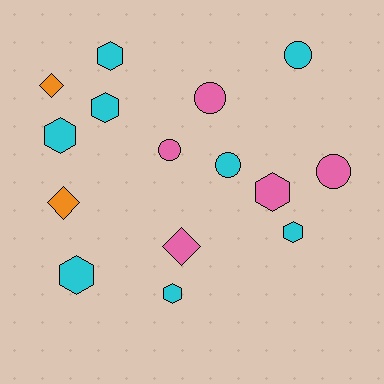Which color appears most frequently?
Cyan, with 8 objects.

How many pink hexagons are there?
There is 1 pink hexagon.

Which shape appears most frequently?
Hexagon, with 7 objects.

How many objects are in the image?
There are 15 objects.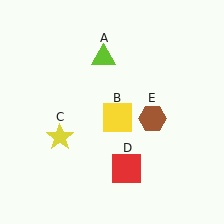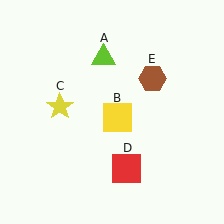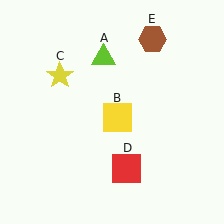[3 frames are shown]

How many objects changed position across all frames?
2 objects changed position: yellow star (object C), brown hexagon (object E).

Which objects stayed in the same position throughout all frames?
Lime triangle (object A) and yellow square (object B) and red square (object D) remained stationary.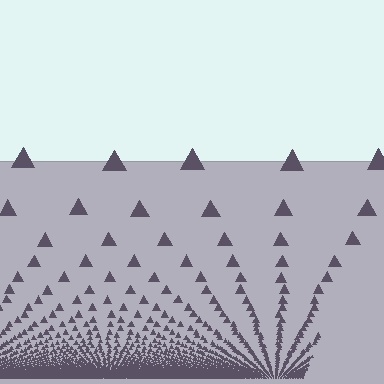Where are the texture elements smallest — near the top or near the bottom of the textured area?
Near the bottom.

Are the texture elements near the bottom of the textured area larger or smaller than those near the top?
Smaller. The gradient is inverted — elements near the bottom are smaller and denser.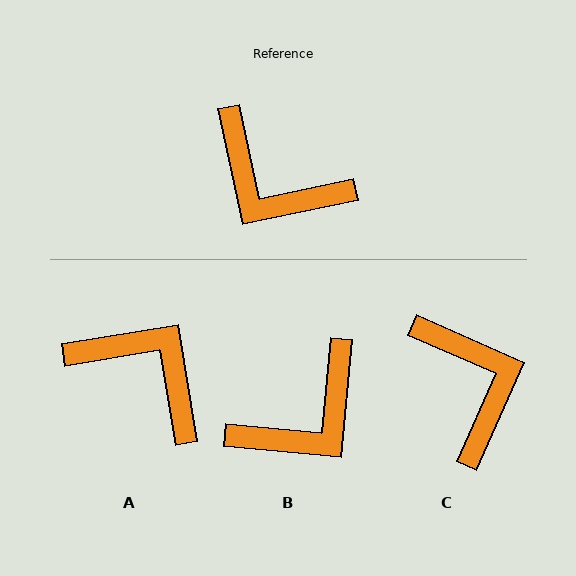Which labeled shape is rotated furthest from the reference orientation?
A, about 178 degrees away.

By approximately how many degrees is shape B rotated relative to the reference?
Approximately 73 degrees counter-clockwise.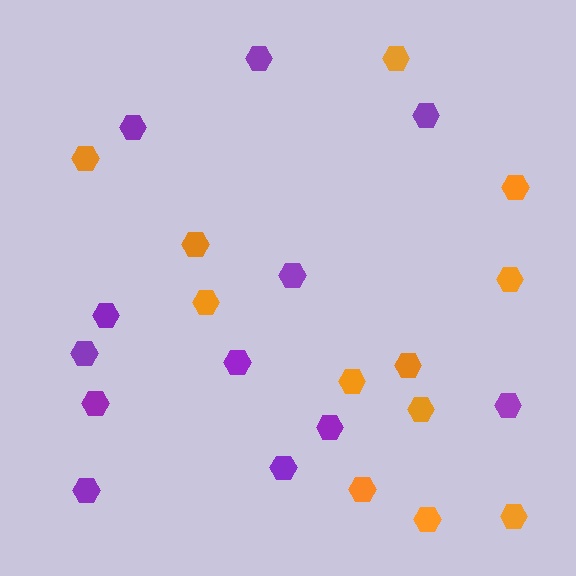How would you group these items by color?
There are 2 groups: one group of purple hexagons (12) and one group of orange hexagons (12).